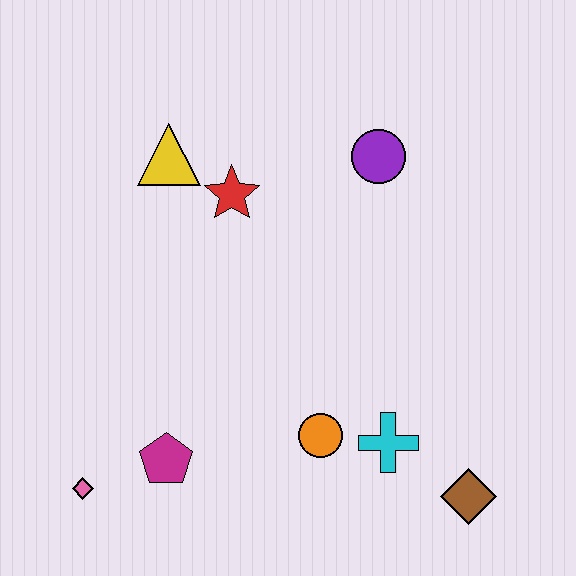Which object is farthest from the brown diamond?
The yellow triangle is farthest from the brown diamond.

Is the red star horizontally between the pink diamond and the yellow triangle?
No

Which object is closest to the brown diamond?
The cyan cross is closest to the brown diamond.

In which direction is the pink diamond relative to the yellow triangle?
The pink diamond is below the yellow triangle.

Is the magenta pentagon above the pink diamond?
Yes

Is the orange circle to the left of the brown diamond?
Yes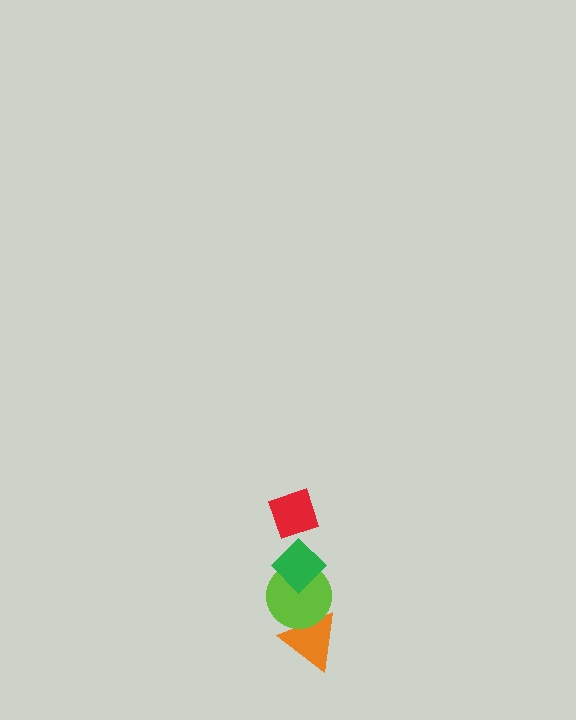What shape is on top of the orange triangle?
The lime circle is on top of the orange triangle.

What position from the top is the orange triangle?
The orange triangle is 4th from the top.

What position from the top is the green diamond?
The green diamond is 2nd from the top.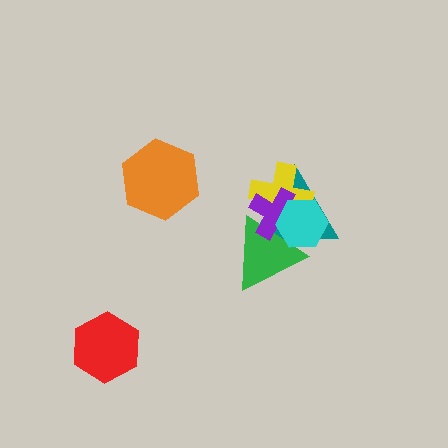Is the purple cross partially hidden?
Yes, it is partially covered by another shape.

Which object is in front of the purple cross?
The cyan hexagon is in front of the purple cross.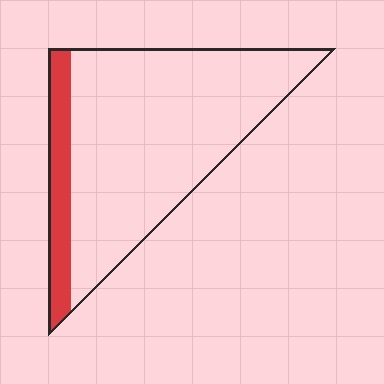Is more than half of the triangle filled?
No.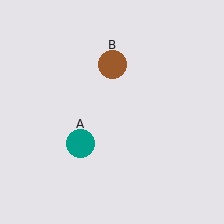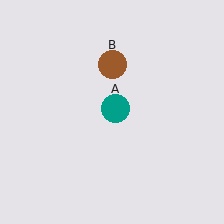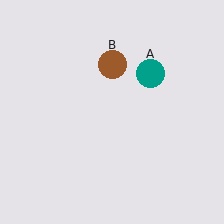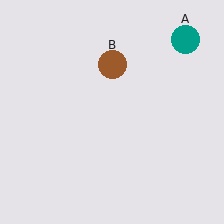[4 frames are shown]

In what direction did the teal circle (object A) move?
The teal circle (object A) moved up and to the right.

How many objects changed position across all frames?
1 object changed position: teal circle (object A).